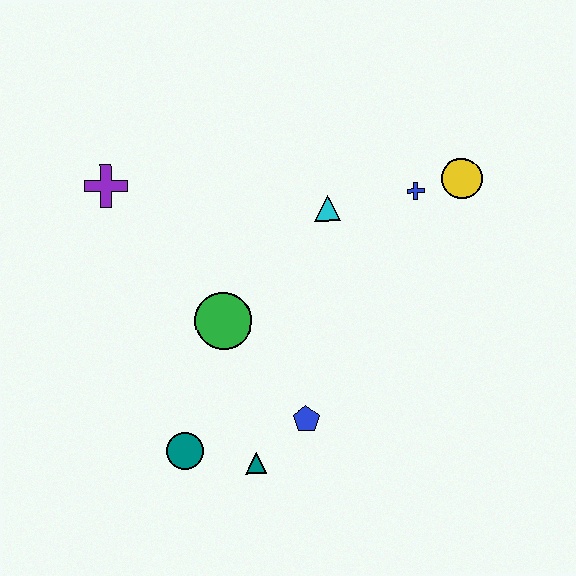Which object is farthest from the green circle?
The yellow circle is farthest from the green circle.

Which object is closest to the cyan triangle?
The blue cross is closest to the cyan triangle.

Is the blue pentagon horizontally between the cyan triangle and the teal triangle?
Yes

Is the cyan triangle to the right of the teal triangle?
Yes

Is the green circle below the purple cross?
Yes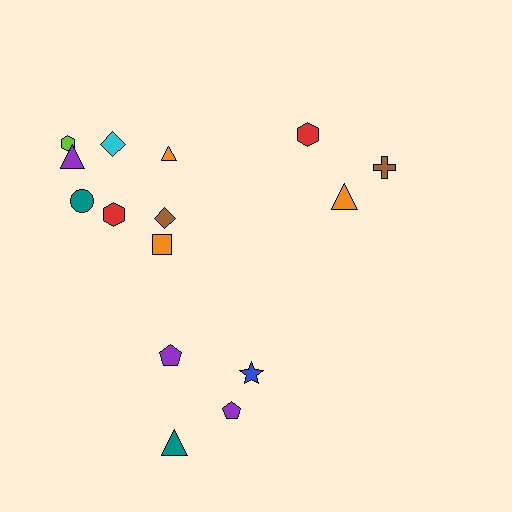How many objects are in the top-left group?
There are 8 objects.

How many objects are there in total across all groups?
There are 15 objects.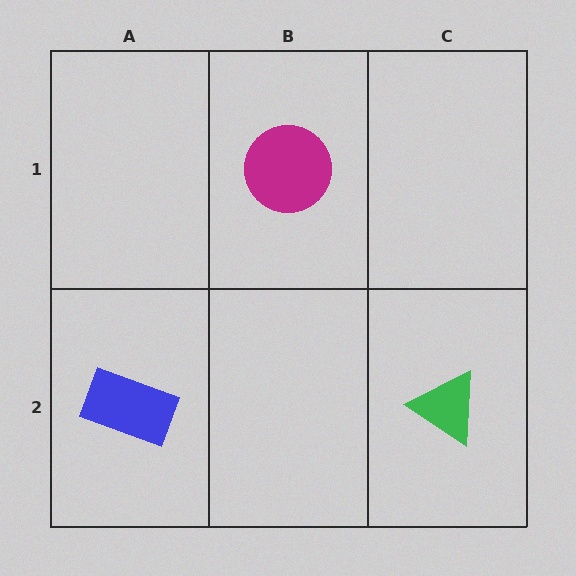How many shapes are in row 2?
2 shapes.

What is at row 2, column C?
A green triangle.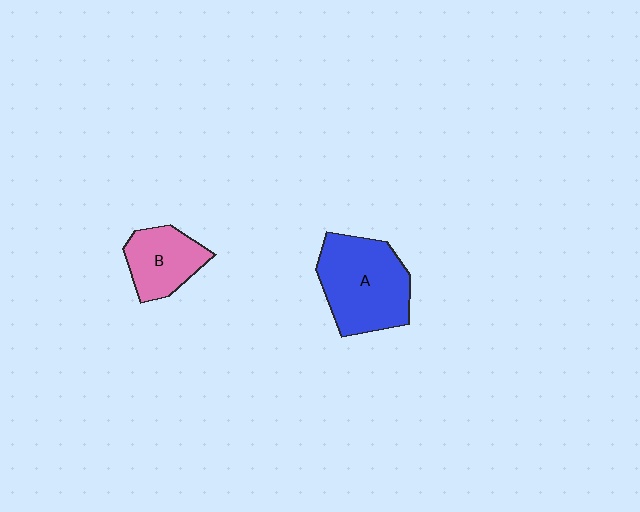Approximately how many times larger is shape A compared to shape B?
Approximately 1.7 times.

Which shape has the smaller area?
Shape B (pink).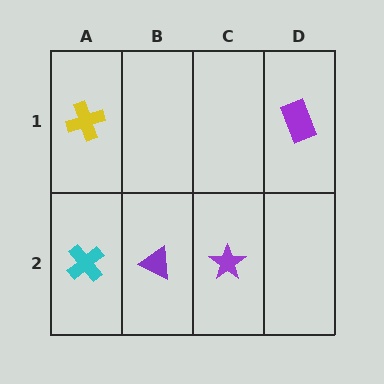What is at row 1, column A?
A yellow cross.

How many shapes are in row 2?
3 shapes.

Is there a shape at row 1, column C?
No, that cell is empty.